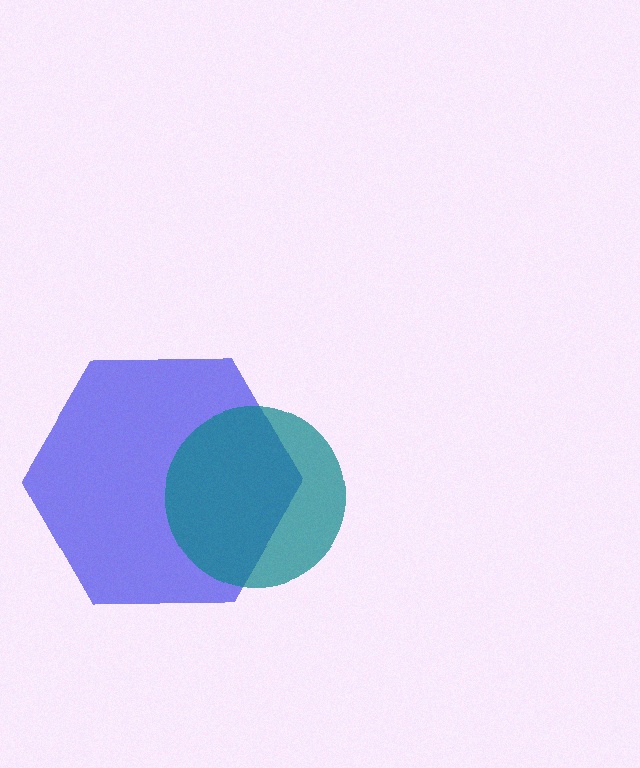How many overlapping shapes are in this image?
There are 2 overlapping shapes in the image.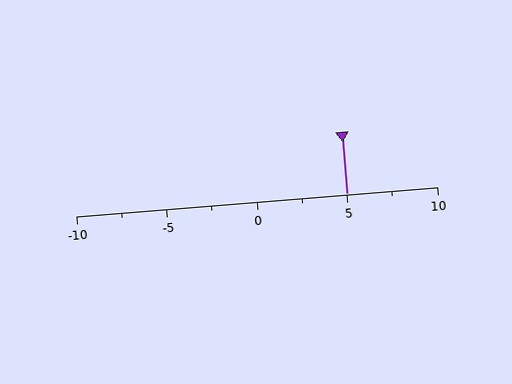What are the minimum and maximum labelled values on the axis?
The axis runs from -10 to 10.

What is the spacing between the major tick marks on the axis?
The major ticks are spaced 5 apart.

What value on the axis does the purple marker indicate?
The marker indicates approximately 5.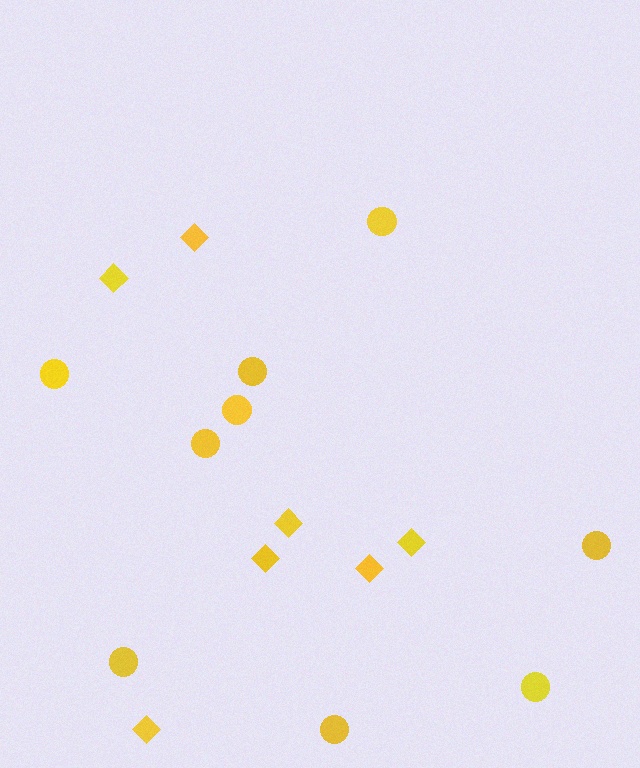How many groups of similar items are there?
There are 2 groups: one group of diamonds (7) and one group of circles (9).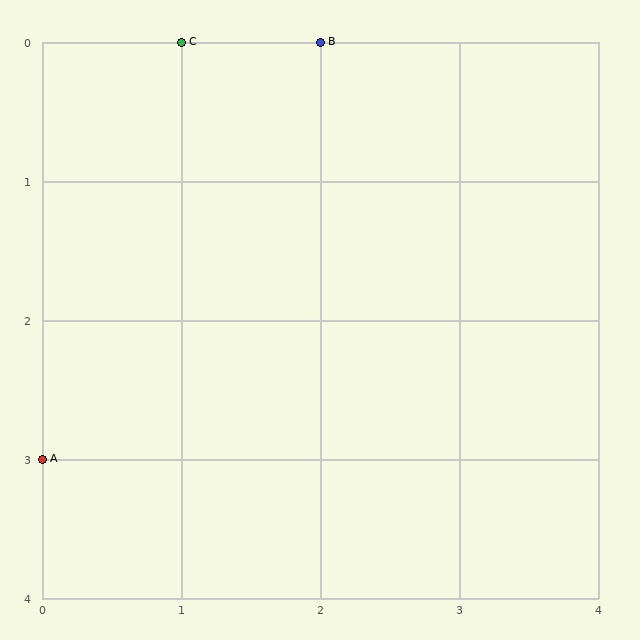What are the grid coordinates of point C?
Point C is at grid coordinates (1, 0).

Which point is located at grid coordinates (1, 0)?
Point C is at (1, 0).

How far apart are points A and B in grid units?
Points A and B are 2 columns and 3 rows apart (about 3.6 grid units diagonally).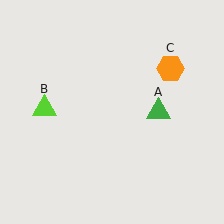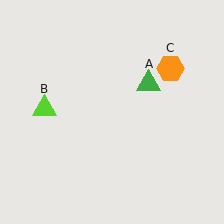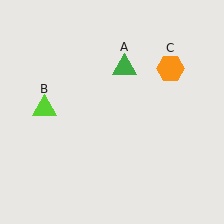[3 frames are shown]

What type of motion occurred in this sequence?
The green triangle (object A) rotated counterclockwise around the center of the scene.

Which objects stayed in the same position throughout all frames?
Lime triangle (object B) and orange hexagon (object C) remained stationary.